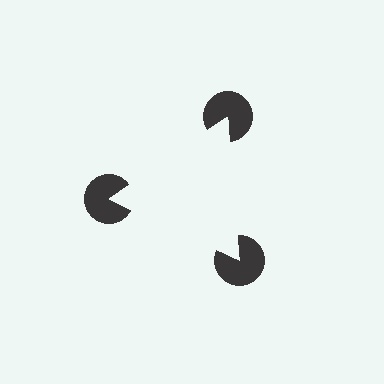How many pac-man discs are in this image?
There are 3 — one at each vertex of the illusory triangle.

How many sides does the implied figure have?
3 sides.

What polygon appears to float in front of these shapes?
An illusory triangle — its edges are inferred from the aligned wedge cuts in the pac-man discs, not physically drawn.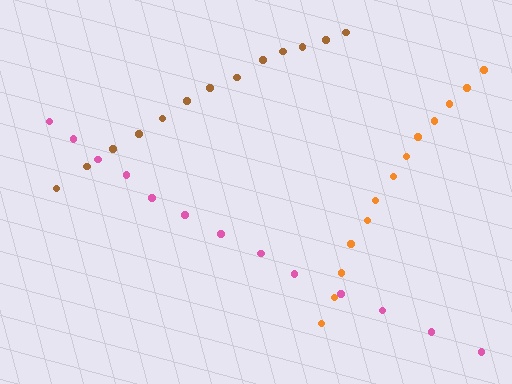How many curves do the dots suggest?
There are 3 distinct paths.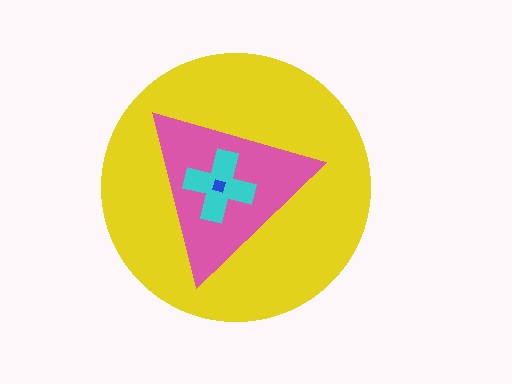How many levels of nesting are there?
4.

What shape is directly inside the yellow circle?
The pink triangle.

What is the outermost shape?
The yellow circle.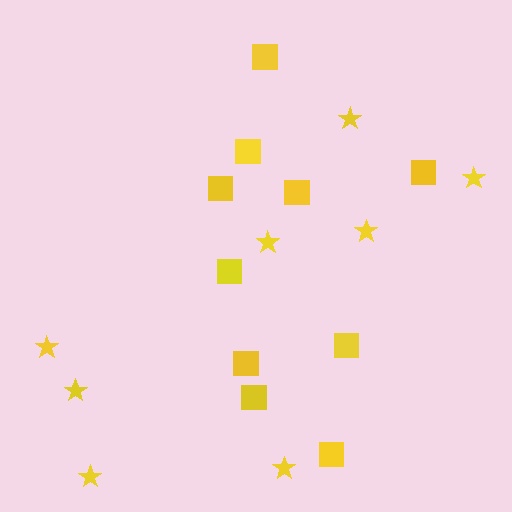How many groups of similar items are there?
There are 2 groups: one group of stars (8) and one group of squares (10).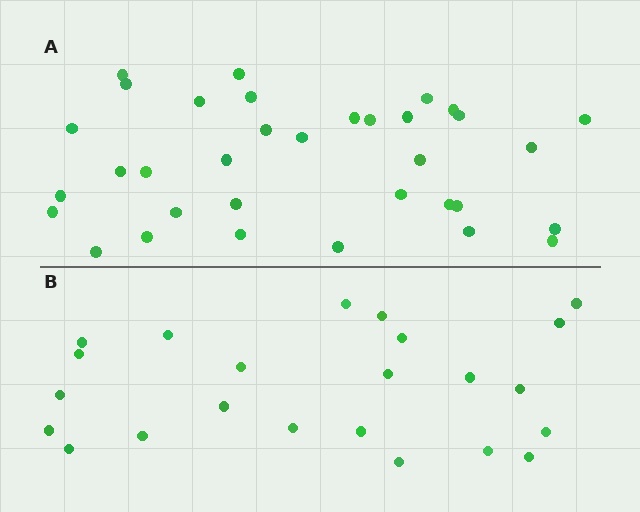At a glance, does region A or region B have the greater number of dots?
Region A (the top region) has more dots.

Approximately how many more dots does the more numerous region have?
Region A has roughly 12 or so more dots than region B.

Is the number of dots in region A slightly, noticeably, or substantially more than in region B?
Region A has substantially more. The ratio is roughly 1.5 to 1.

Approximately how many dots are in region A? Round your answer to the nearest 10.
About 30 dots. (The exact count is 34, which rounds to 30.)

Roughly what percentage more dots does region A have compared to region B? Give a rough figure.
About 50% more.